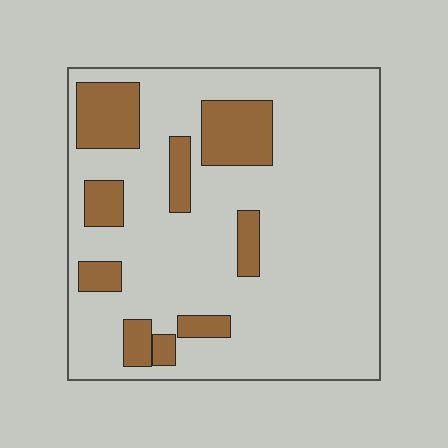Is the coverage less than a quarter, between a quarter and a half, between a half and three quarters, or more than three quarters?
Less than a quarter.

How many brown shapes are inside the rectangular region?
9.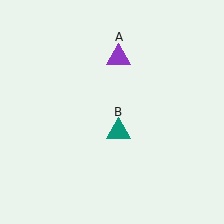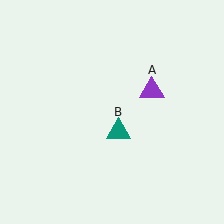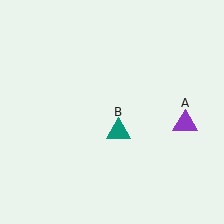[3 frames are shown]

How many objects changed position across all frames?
1 object changed position: purple triangle (object A).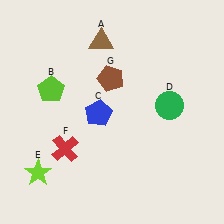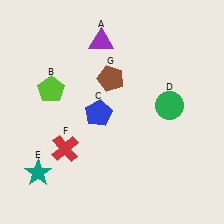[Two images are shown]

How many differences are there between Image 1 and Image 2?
There are 2 differences between the two images.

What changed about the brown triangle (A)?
In Image 1, A is brown. In Image 2, it changed to purple.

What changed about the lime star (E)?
In Image 1, E is lime. In Image 2, it changed to teal.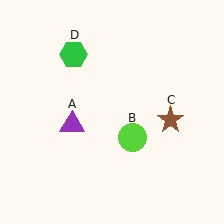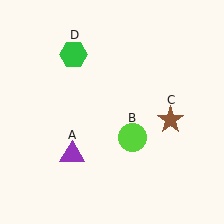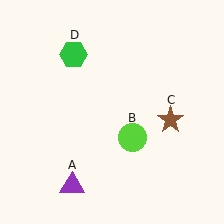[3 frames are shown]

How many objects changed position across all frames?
1 object changed position: purple triangle (object A).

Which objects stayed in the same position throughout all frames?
Lime circle (object B) and brown star (object C) and green hexagon (object D) remained stationary.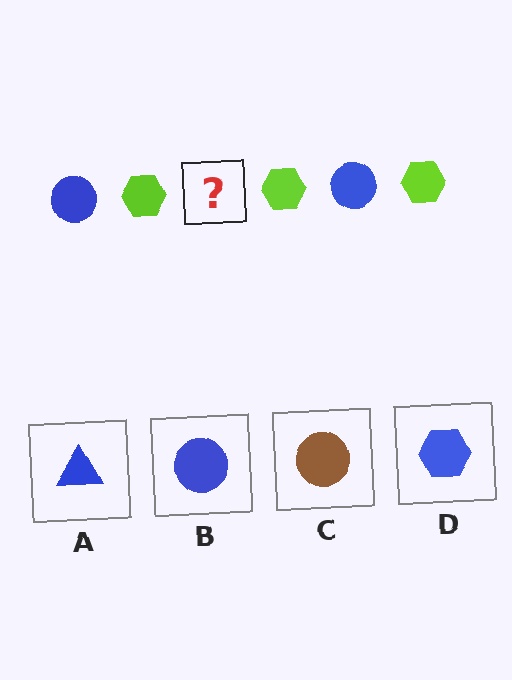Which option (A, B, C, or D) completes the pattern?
B.